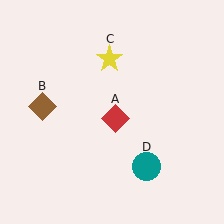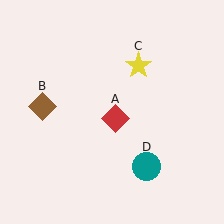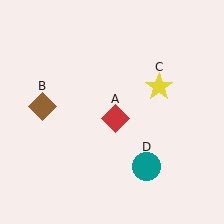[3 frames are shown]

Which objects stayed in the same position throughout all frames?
Red diamond (object A) and brown diamond (object B) and teal circle (object D) remained stationary.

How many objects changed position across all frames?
1 object changed position: yellow star (object C).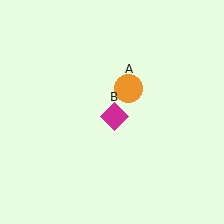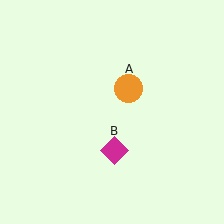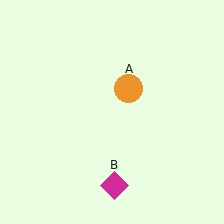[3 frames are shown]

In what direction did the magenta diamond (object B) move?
The magenta diamond (object B) moved down.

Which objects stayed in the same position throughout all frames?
Orange circle (object A) remained stationary.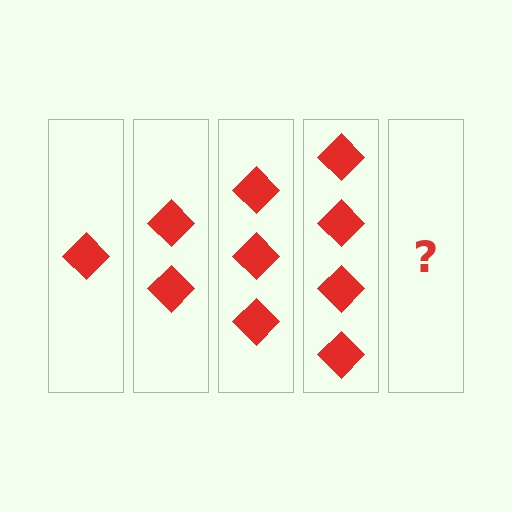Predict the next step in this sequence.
The next step is 5 diamonds.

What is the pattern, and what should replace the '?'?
The pattern is that each step adds one more diamond. The '?' should be 5 diamonds.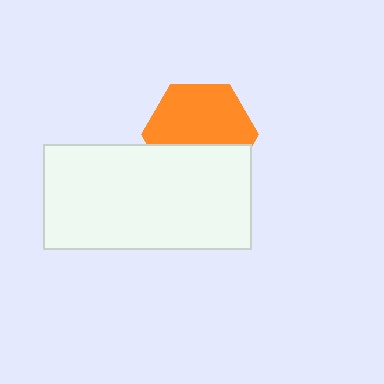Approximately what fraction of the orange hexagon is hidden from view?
Roughly 39% of the orange hexagon is hidden behind the white rectangle.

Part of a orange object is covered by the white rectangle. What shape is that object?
It is a hexagon.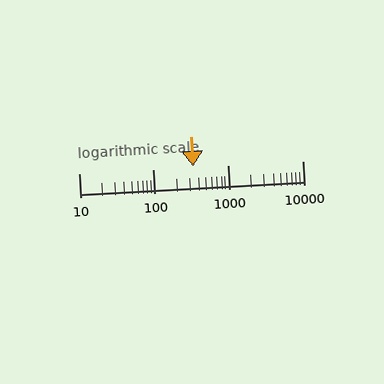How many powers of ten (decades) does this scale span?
The scale spans 3 decades, from 10 to 10000.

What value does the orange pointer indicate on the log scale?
The pointer indicates approximately 340.